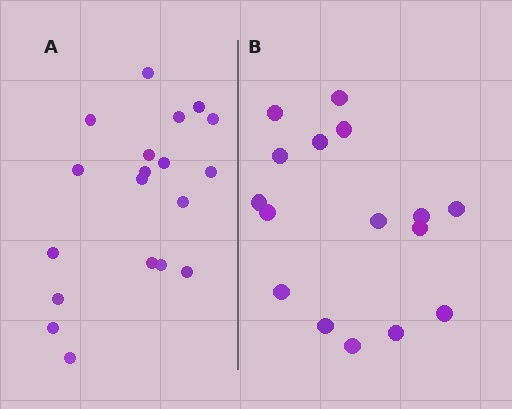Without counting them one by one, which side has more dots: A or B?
Region A (the left region) has more dots.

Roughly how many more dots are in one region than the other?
Region A has just a few more — roughly 2 or 3 more dots than region B.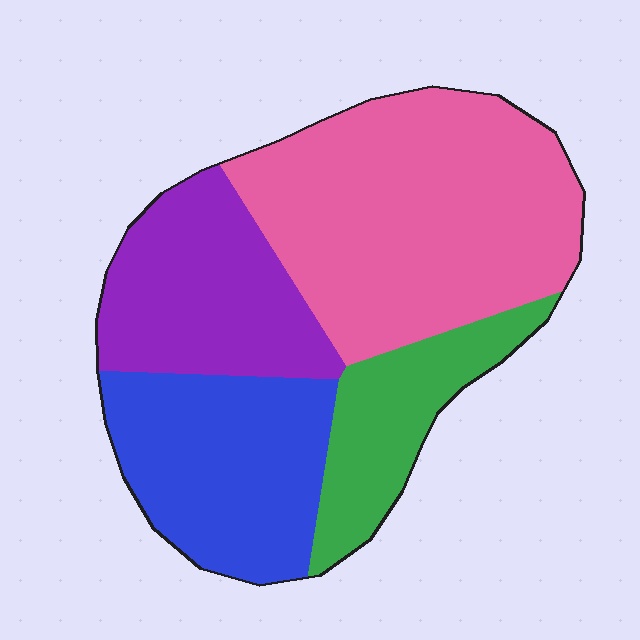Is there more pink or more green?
Pink.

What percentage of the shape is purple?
Purple covers about 20% of the shape.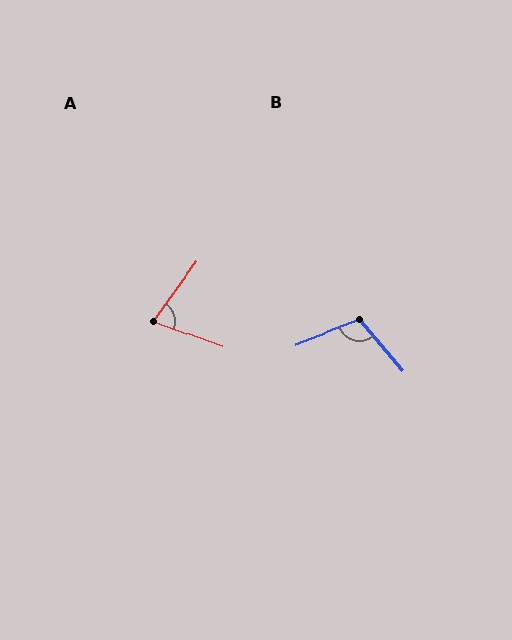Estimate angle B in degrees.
Approximately 109 degrees.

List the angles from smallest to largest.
A (74°), B (109°).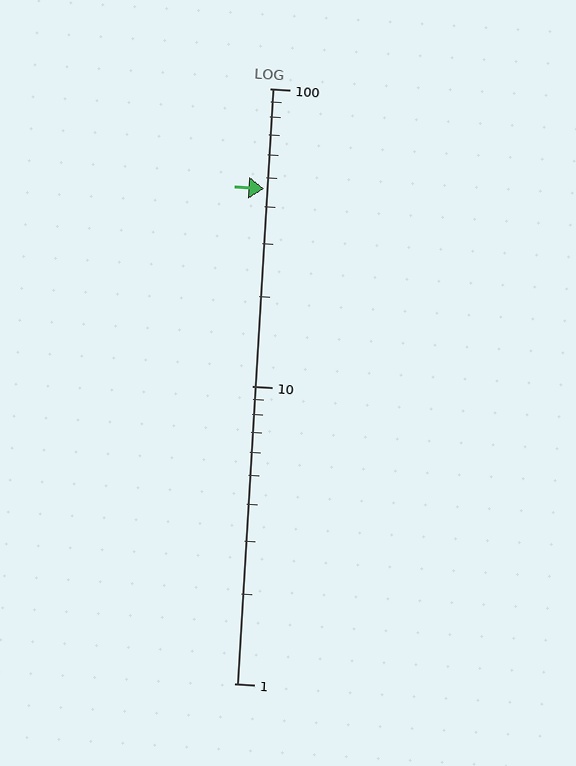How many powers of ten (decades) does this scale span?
The scale spans 2 decades, from 1 to 100.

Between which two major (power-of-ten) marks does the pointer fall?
The pointer is between 10 and 100.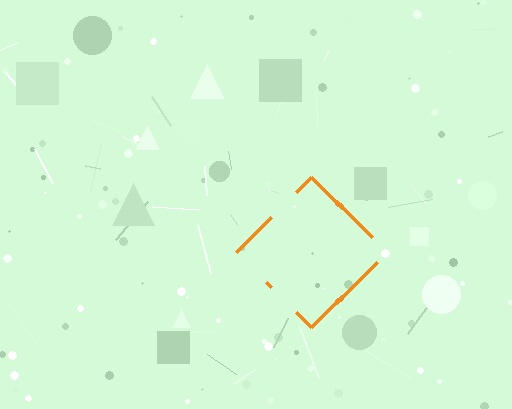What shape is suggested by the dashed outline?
The dashed outline suggests a diamond.